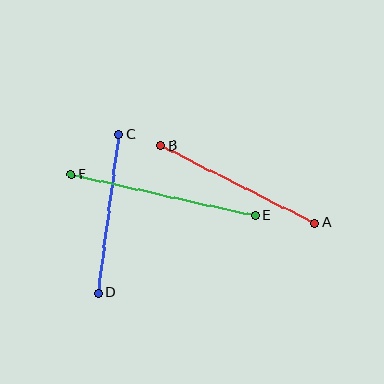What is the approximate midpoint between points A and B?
The midpoint is at approximately (238, 184) pixels.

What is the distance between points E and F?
The distance is approximately 188 pixels.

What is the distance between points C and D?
The distance is approximately 160 pixels.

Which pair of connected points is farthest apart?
Points E and F are farthest apart.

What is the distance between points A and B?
The distance is approximately 173 pixels.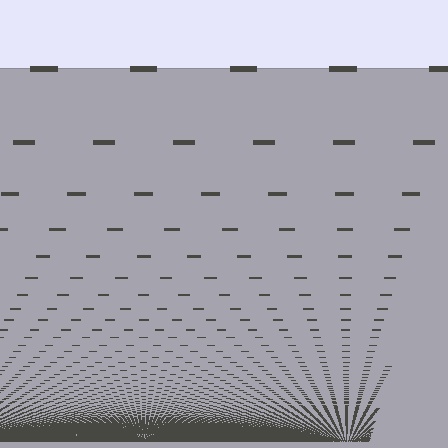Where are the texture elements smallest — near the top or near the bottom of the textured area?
Near the bottom.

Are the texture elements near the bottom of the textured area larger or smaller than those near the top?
Smaller. The gradient is inverted — elements near the bottom are smaller and denser.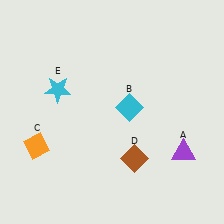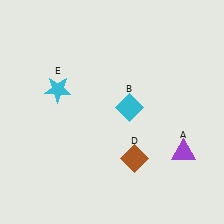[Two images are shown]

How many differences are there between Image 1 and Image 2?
There is 1 difference between the two images.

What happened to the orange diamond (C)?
The orange diamond (C) was removed in Image 2. It was in the bottom-left area of Image 1.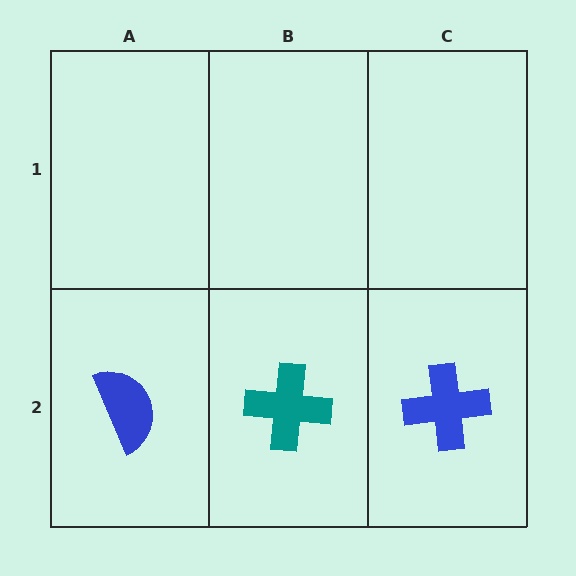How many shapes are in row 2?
3 shapes.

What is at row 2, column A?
A blue semicircle.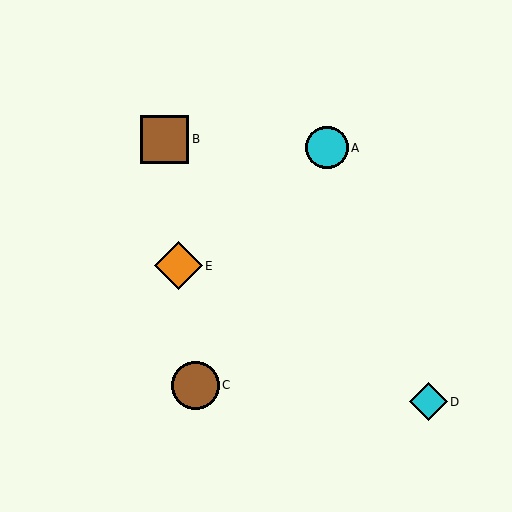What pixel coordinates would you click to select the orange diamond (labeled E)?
Click at (178, 266) to select the orange diamond E.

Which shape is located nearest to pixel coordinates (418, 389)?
The cyan diamond (labeled D) at (428, 402) is nearest to that location.